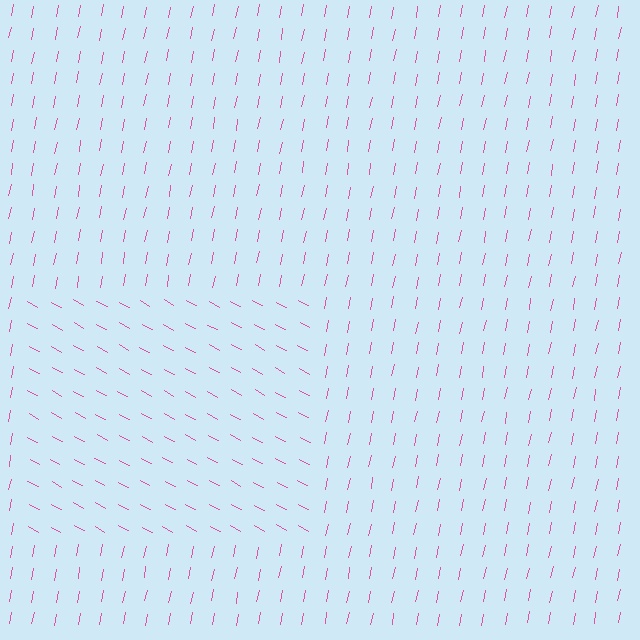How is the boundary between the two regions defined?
The boundary is defined purely by a change in line orientation (approximately 73 degrees difference). All lines are the same color and thickness.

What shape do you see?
I see a rectangle.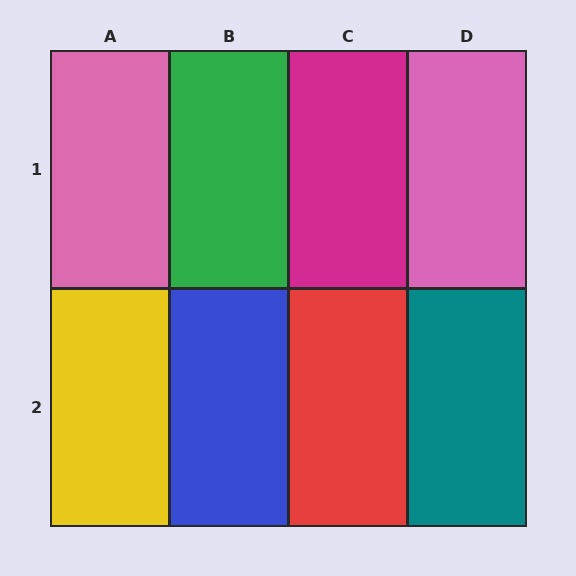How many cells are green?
1 cell is green.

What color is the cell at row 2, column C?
Red.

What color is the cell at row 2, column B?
Blue.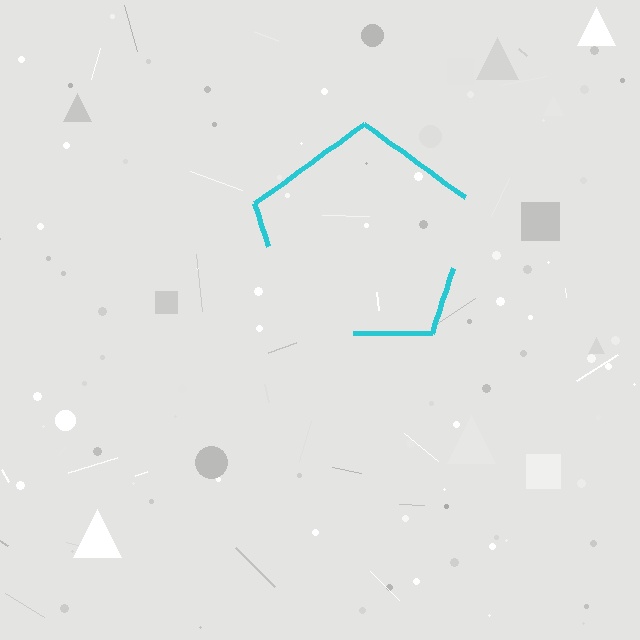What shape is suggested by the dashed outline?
The dashed outline suggests a pentagon.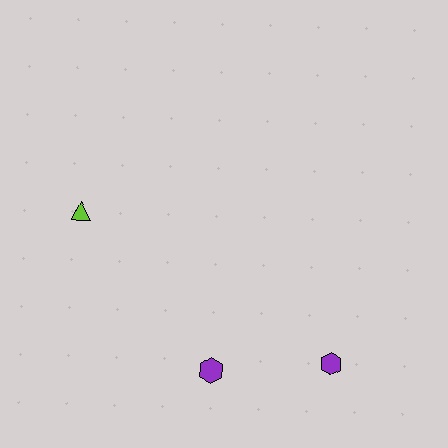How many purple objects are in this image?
There are 2 purple objects.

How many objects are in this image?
There are 3 objects.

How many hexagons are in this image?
There are 2 hexagons.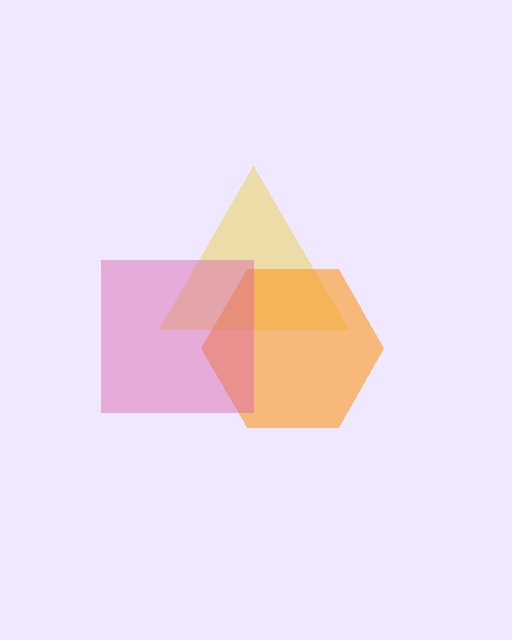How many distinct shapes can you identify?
There are 3 distinct shapes: a yellow triangle, an orange hexagon, a pink square.